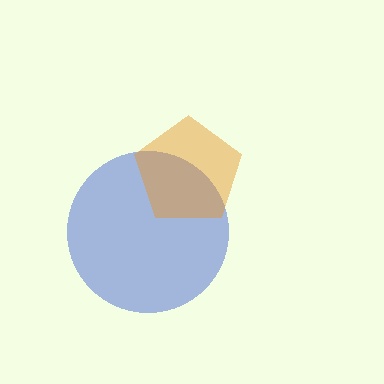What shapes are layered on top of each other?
The layered shapes are: a blue circle, an orange pentagon.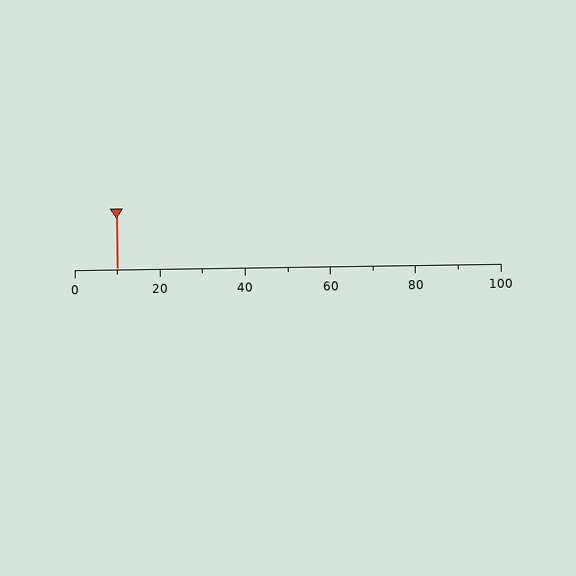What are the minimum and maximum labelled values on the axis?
The axis runs from 0 to 100.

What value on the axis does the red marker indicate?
The marker indicates approximately 10.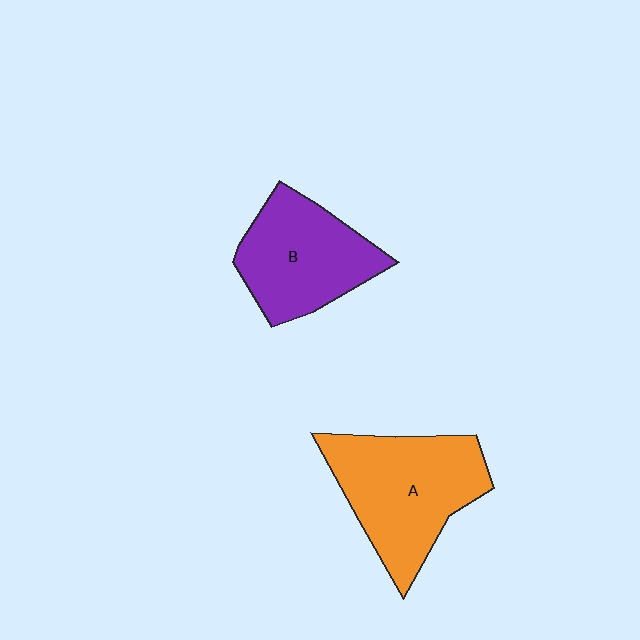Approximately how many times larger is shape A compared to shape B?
Approximately 1.2 times.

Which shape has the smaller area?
Shape B (purple).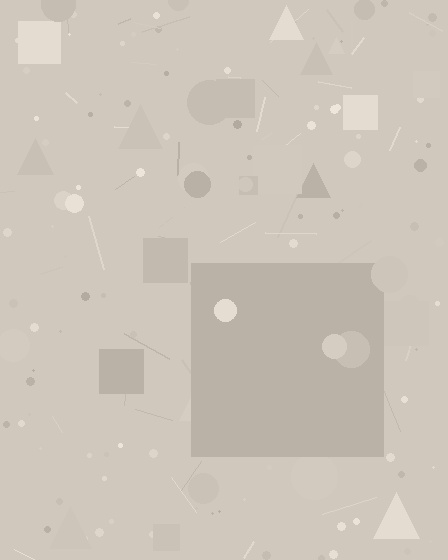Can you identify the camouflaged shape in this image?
The camouflaged shape is a square.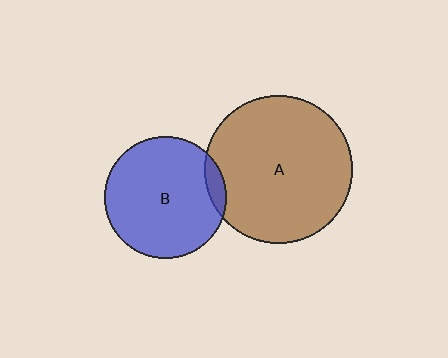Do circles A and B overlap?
Yes.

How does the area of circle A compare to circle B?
Approximately 1.5 times.